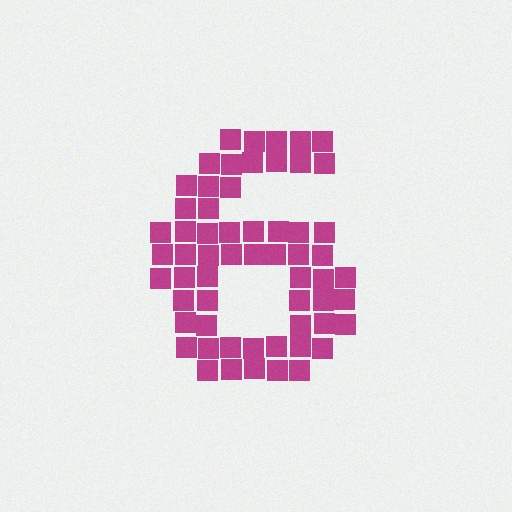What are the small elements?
The small elements are squares.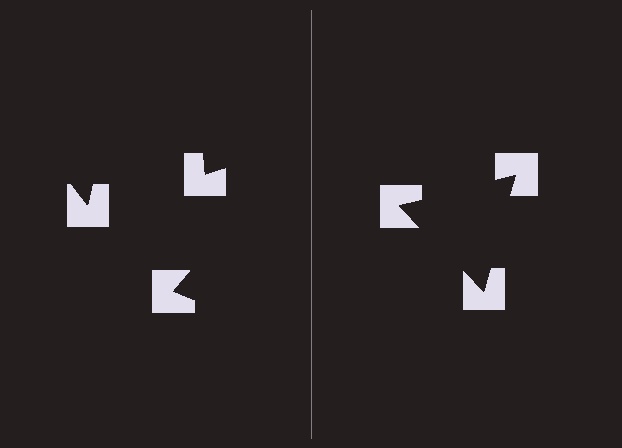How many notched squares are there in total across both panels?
6 — 3 on each side.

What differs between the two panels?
The notched squares are positioned identically on both sides; only the wedge orientations differ. On the right they align to a triangle; on the left they are misaligned.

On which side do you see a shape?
An illusory triangle appears on the right side. On the left side the wedge cuts are rotated, so no coherent shape forms.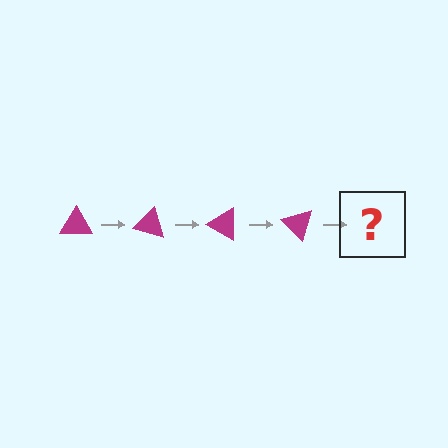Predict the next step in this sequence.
The next step is a magenta triangle rotated 60 degrees.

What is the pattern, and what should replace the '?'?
The pattern is that the triangle rotates 15 degrees each step. The '?' should be a magenta triangle rotated 60 degrees.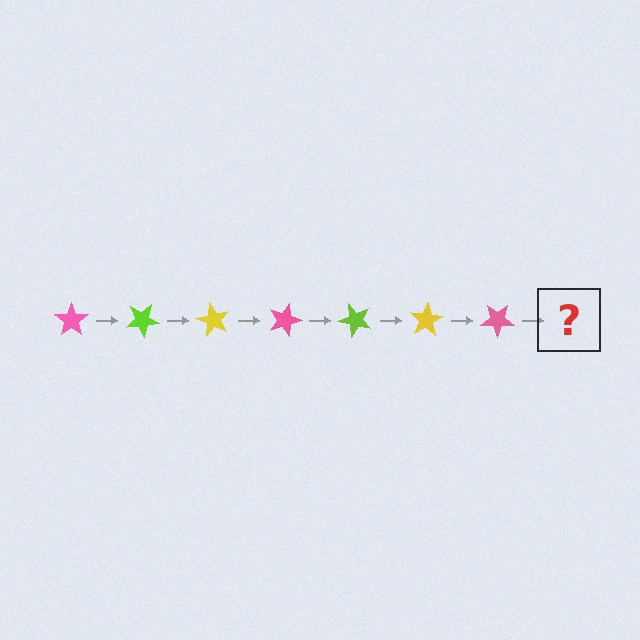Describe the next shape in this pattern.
It should be a lime star, rotated 210 degrees from the start.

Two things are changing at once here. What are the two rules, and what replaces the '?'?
The two rules are that it rotates 30 degrees each step and the color cycles through pink, lime, and yellow. The '?' should be a lime star, rotated 210 degrees from the start.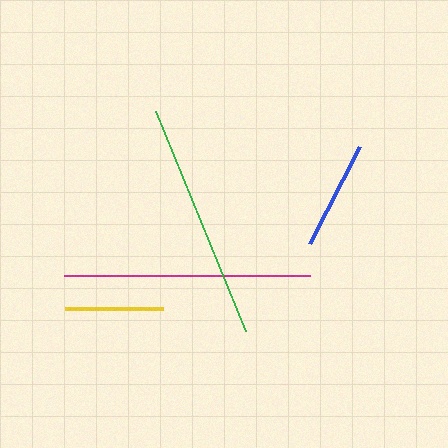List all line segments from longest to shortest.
From longest to shortest: magenta, green, blue, yellow.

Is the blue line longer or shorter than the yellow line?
The blue line is longer than the yellow line.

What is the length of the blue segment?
The blue segment is approximately 109 pixels long.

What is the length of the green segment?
The green segment is approximately 238 pixels long.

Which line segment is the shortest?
The yellow line is the shortest at approximately 98 pixels.